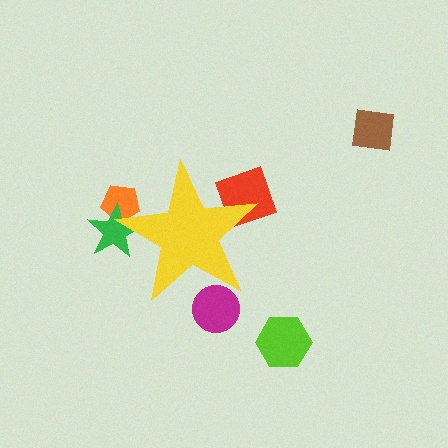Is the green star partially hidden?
Yes, the green star is partially hidden behind the yellow star.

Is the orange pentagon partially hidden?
Yes, the orange pentagon is partially hidden behind the yellow star.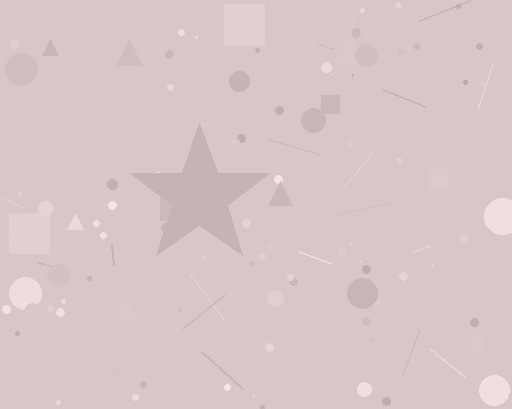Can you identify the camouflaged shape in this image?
The camouflaged shape is a star.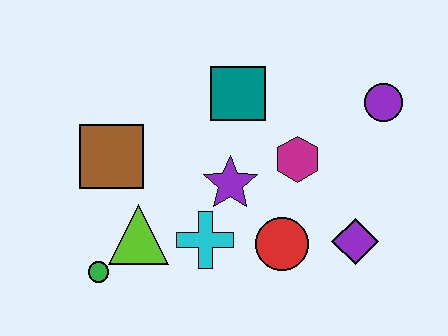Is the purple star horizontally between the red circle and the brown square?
Yes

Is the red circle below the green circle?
No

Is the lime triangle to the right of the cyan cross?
No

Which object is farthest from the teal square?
The green circle is farthest from the teal square.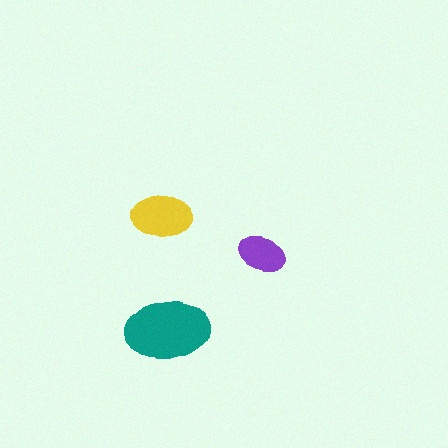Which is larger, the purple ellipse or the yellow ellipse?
The yellow one.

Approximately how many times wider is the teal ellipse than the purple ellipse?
About 2 times wider.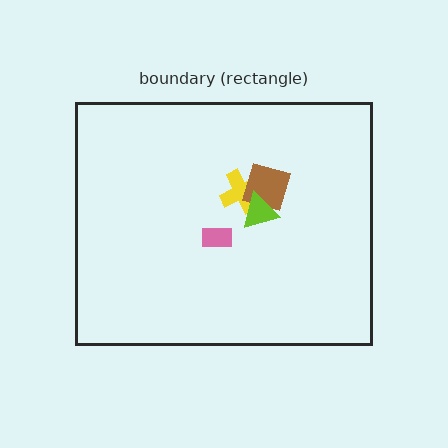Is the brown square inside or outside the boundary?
Inside.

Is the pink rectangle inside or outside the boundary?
Inside.